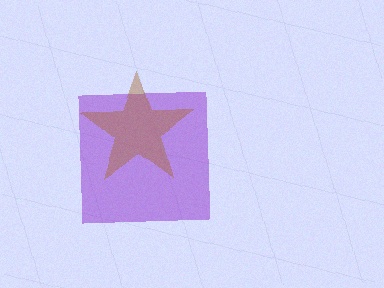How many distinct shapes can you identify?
There are 2 distinct shapes: a purple square, a brown star.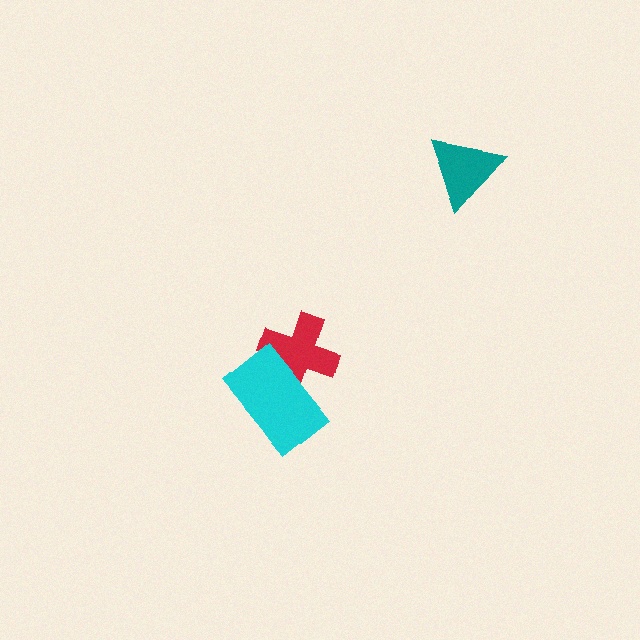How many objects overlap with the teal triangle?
0 objects overlap with the teal triangle.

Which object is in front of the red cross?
The cyan rectangle is in front of the red cross.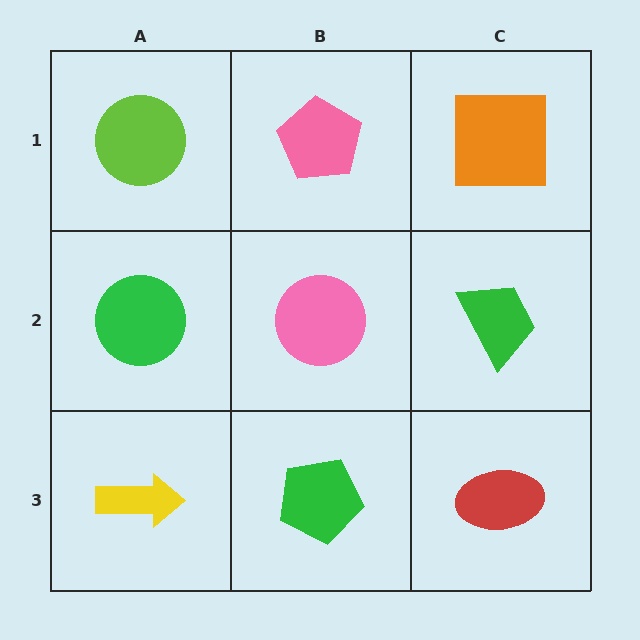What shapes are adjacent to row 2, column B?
A pink pentagon (row 1, column B), a green pentagon (row 3, column B), a green circle (row 2, column A), a green trapezoid (row 2, column C).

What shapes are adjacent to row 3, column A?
A green circle (row 2, column A), a green pentagon (row 3, column B).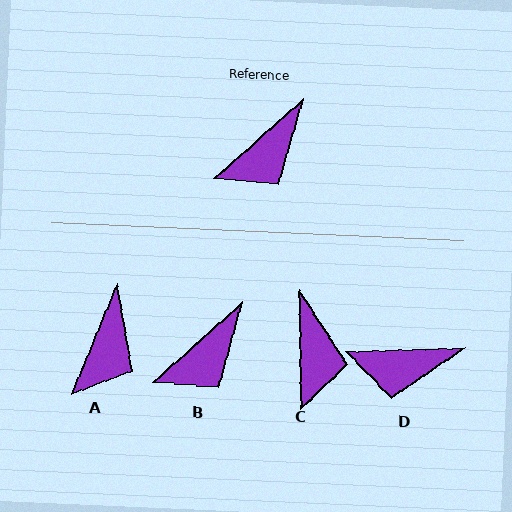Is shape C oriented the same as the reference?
No, it is off by about 49 degrees.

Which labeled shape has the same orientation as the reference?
B.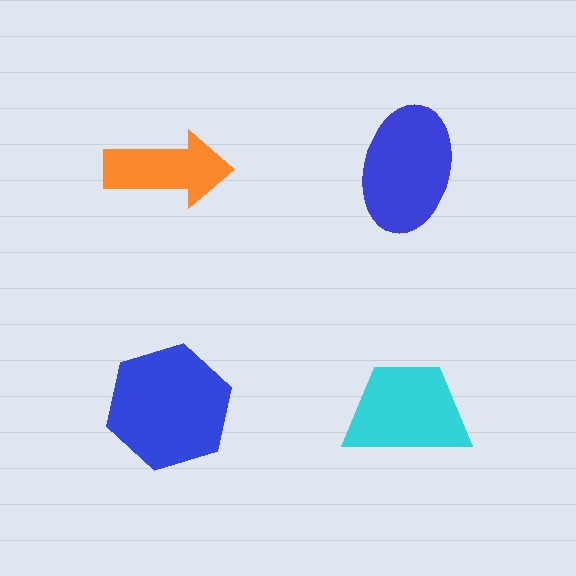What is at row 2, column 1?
A blue hexagon.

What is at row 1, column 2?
A blue ellipse.